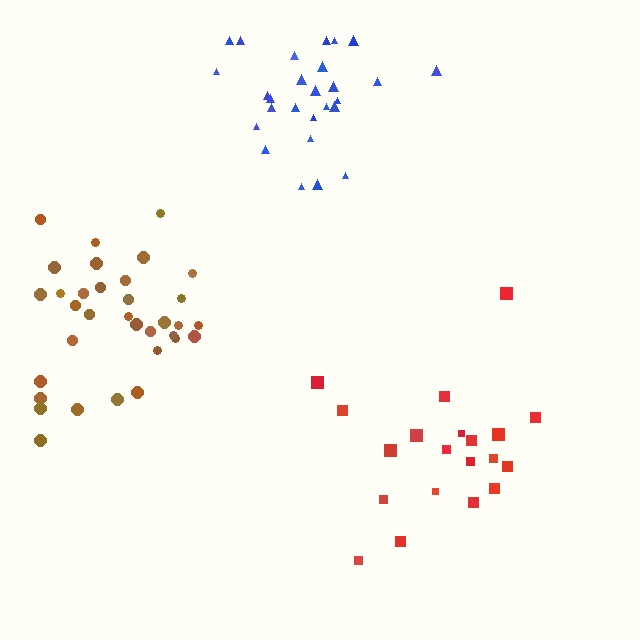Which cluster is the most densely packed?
Blue.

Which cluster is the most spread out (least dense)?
Red.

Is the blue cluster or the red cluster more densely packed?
Blue.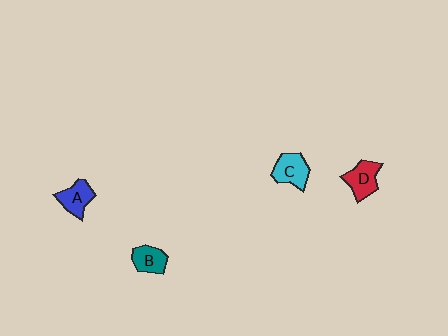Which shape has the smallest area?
Shape B (teal).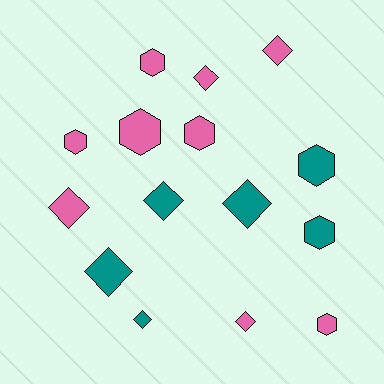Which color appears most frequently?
Pink, with 9 objects.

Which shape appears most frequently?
Diamond, with 8 objects.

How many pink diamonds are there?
There are 4 pink diamonds.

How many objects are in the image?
There are 15 objects.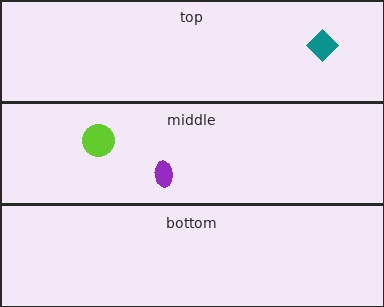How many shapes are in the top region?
1.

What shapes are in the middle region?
The purple ellipse, the lime circle.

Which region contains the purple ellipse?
The middle region.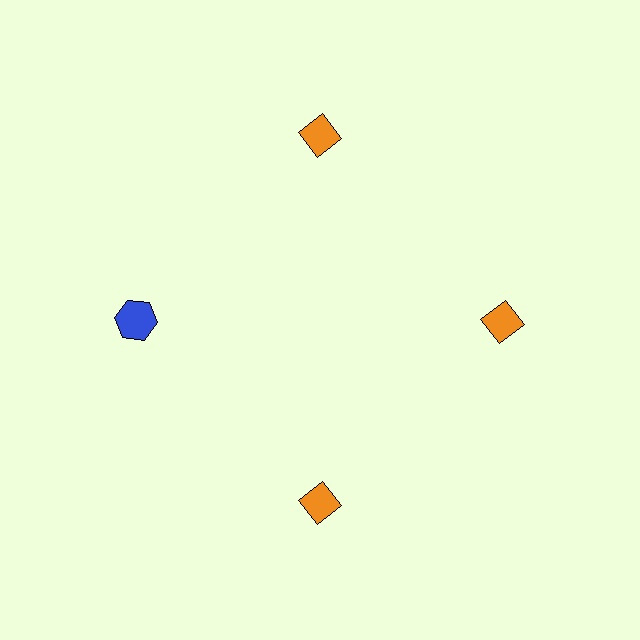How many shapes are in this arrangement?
There are 4 shapes arranged in a ring pattern.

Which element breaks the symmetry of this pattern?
The blue hexagon at roughly the 9 o'clock position breaks the symmetry. All other shapes are orange diamonds.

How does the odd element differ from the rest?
It differs in both color (blue instead of orange) and shape (hexagon instead of diamond).